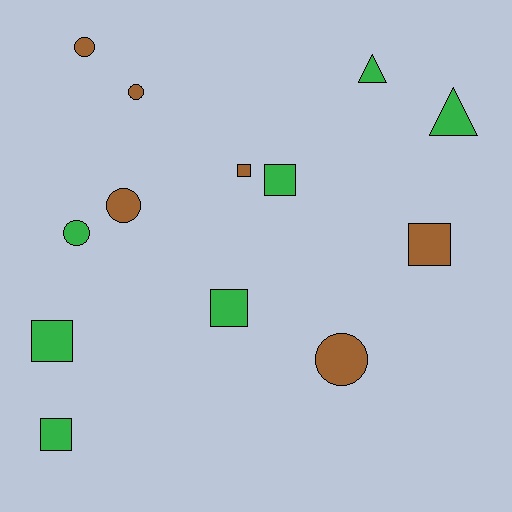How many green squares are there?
There are 4 green squares.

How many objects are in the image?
There are 13 objects.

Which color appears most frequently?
Green, with 7 objects.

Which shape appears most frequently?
Square, with 6 objects.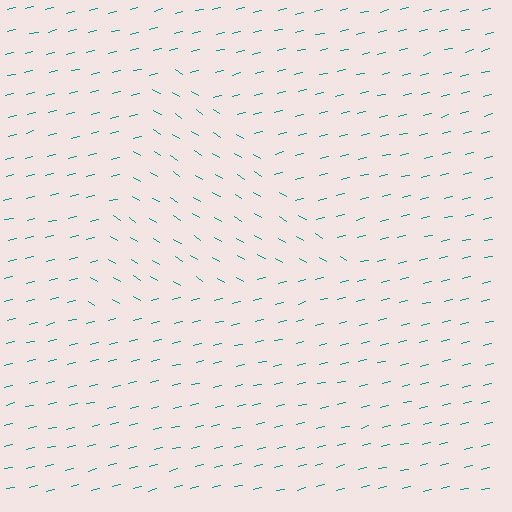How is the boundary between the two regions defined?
The boundary is defined purely by a change in line orientation (approximately 45 degrees difference). All lines are the same color and thickness.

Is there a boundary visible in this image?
Yes, there is a texture boundary formed by a change in line orientation.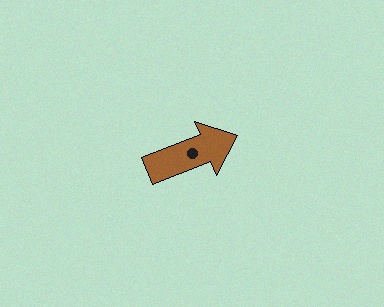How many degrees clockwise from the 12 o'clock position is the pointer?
Approximately 69 degrees.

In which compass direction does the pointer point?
East.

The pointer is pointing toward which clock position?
Roughly 2 o'clock.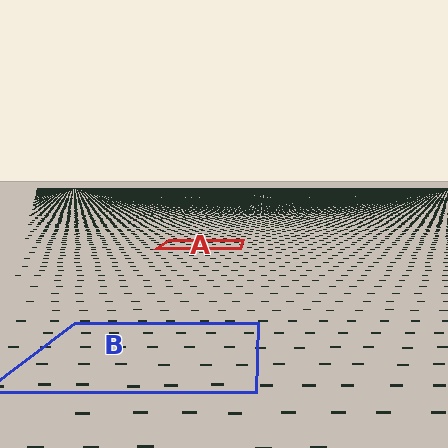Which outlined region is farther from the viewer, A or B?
Region A is farther from the viewer — the texture elements inside it appear smaller and more densely packed.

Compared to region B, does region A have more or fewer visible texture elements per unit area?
Region A has more texture elements per unit area — they are packed more densely because it is farther away.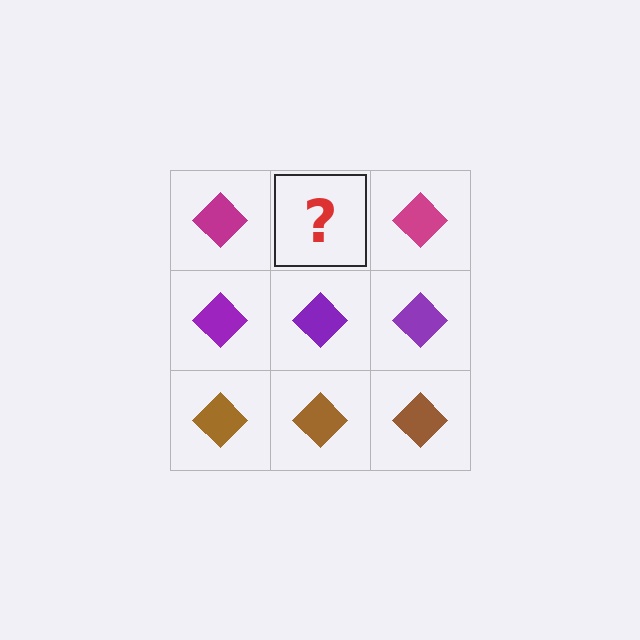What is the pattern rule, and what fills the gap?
The rule is that each row has a consistent color. The gap should be filled with a magenta diamond.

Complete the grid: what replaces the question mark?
The question mark should be replaced with a magenta diamond.